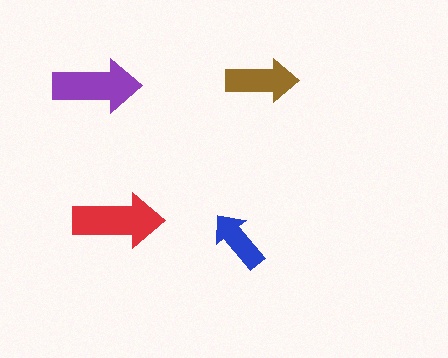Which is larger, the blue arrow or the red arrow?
The red one.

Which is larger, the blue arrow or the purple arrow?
The purple one.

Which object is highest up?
The brown arrow is topmost.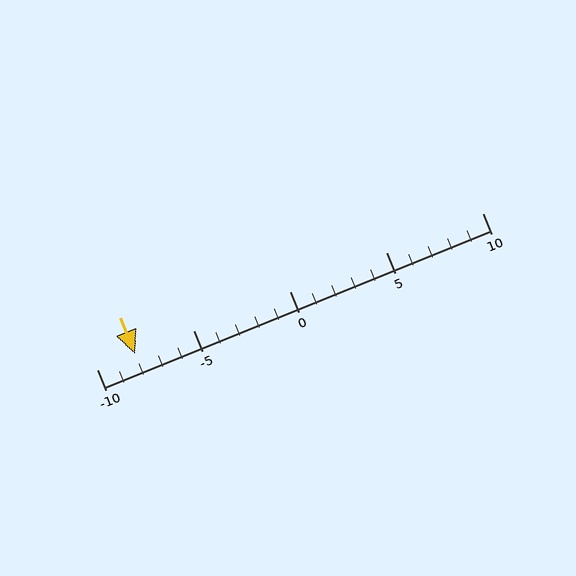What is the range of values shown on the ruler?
The ruler shows values from -10 to 10.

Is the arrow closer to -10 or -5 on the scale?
The arrow is closer to -10.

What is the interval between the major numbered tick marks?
The major tick marks are spaced 5 units apart.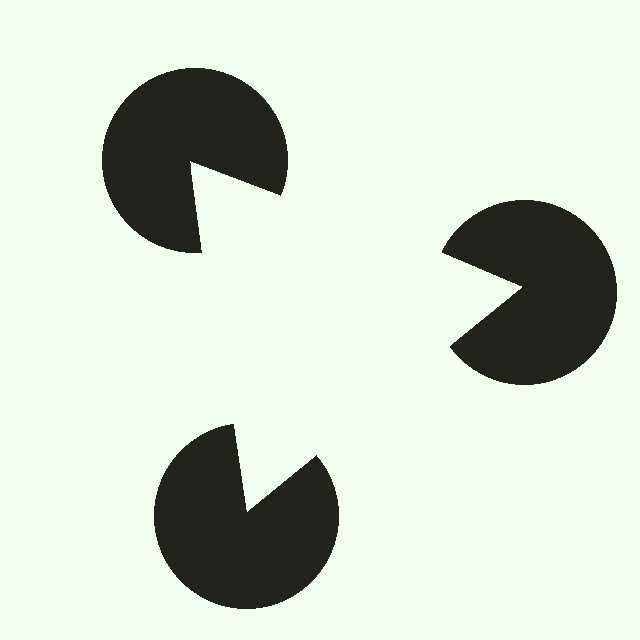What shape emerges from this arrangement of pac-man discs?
An illusory triangle — its edges are inferred from the aligned wedge cuts in the pac-man discs, not physically drawn.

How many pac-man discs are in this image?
There are 3 — one at each vertex of the illusory triangle.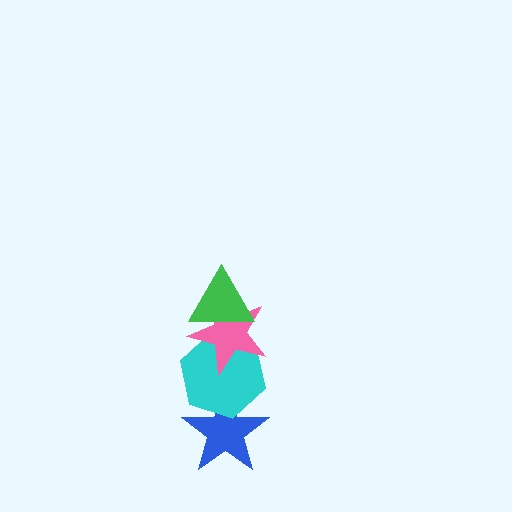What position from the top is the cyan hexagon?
The cyan hexagon is 3rd from the top.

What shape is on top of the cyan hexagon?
The pink star is on top of the cyan hexagon.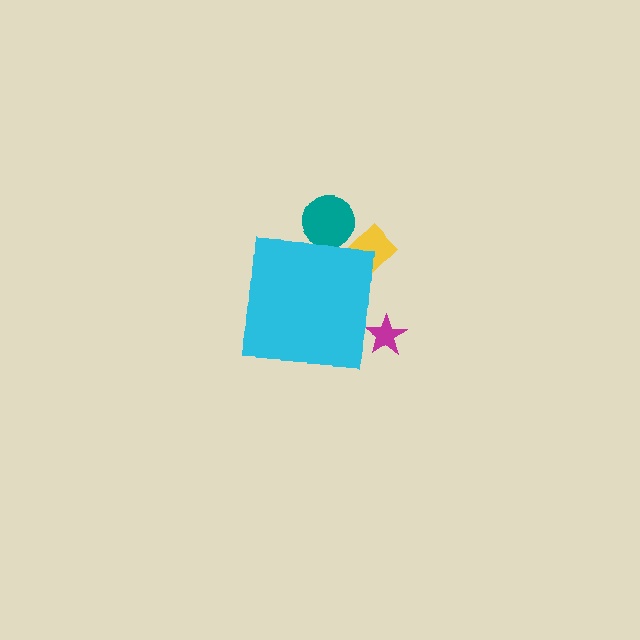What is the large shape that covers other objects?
A cyan square.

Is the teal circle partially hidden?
Yes, the teal circle is partially hidden behind the cyan square.